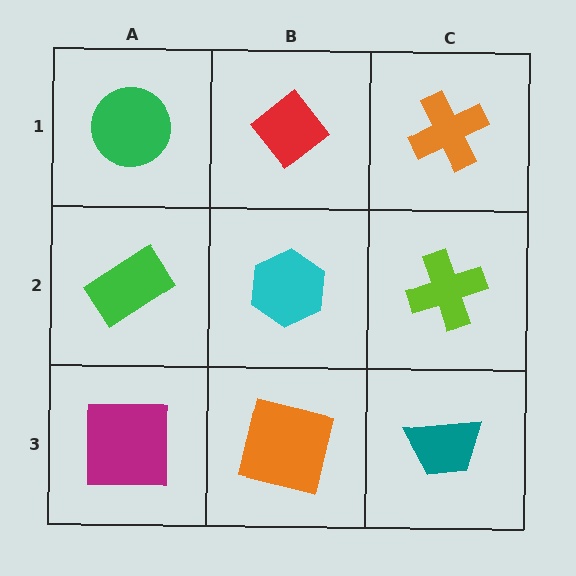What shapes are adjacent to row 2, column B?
A red diamond (row 1, column B), an orange square (row 3, column B), a green rectangle (row 2, column A), a lime cross (row 2, column C).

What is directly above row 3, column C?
A lime cross.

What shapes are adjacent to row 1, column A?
A green rectangle (row 2, column A), a red diamond (row 1, column B).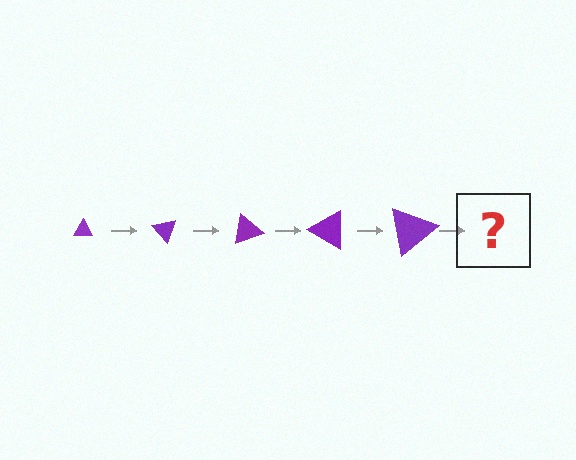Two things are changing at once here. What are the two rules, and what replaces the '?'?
The two rules are that the triangle grows larger each step and it rotates 50 degrees each step. The '?' should be a triangle, larger than the previous one and rotated 250 degrees from the start.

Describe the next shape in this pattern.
It should be a triangle, larger than the previous one and rotated 250 degrees from the start.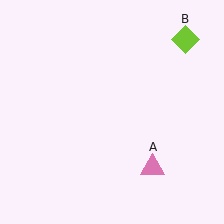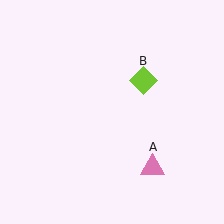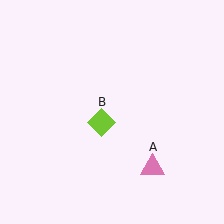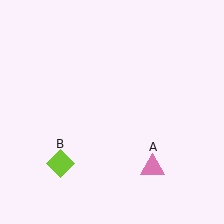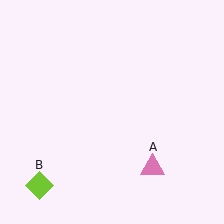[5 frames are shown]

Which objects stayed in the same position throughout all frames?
Pink triangle (object A) remained stationary.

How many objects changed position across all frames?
1 object changed position: lime diamond (object B).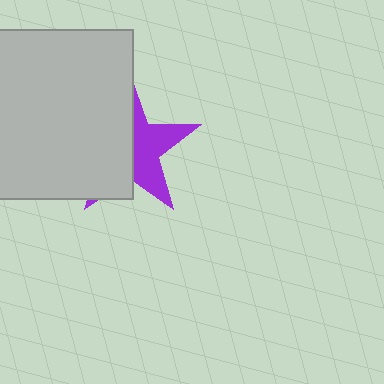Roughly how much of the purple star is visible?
A small part of it is visible (roughly 45%).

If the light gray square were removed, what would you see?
You would see the complete purple star.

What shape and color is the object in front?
The object in front is a light gray square.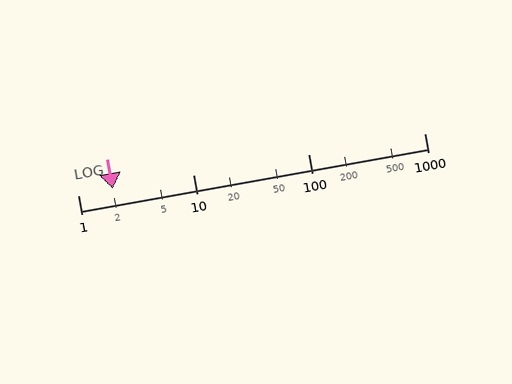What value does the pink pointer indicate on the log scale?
The pointer indicates approximately 2.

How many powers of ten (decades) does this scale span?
The scale spans 3 decades, from 1 to 1000.